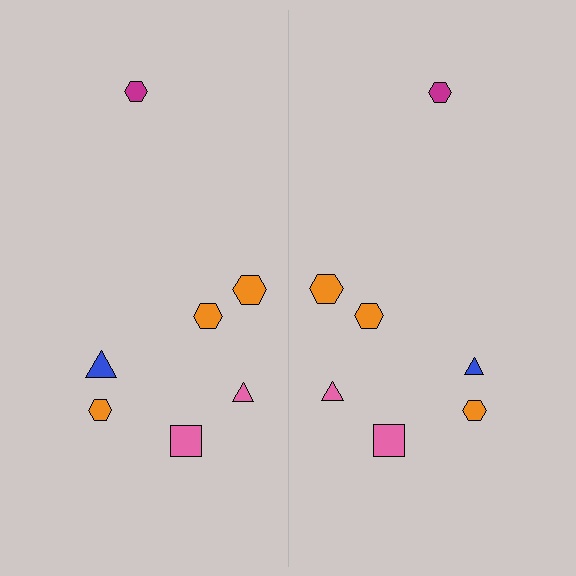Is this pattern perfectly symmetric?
No, the pattern is not perfectly symmetric. The blue triangle on the right side has a different size than its mirror counterpart.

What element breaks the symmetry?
The blue triangle on the right side has a different size than its mirror counterpart.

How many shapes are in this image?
There are 14 shapes in this image.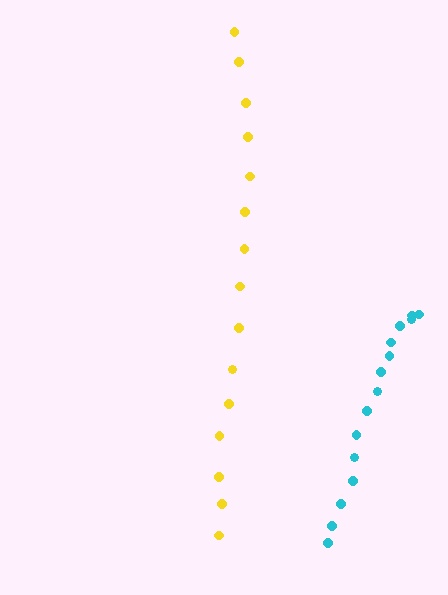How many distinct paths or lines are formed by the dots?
There are 2 distinct paths.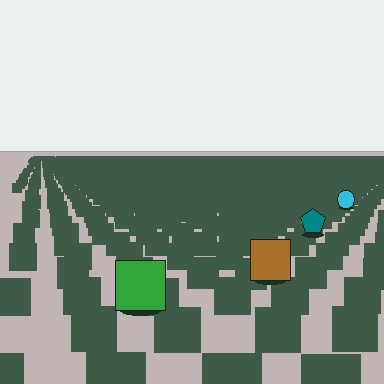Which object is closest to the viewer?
The green square is closest. The texture marks near it are larger and more spread out.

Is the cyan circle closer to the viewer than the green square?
No. The green square is closer — you can tell from the texture gradient: the ground texture is coarser near it.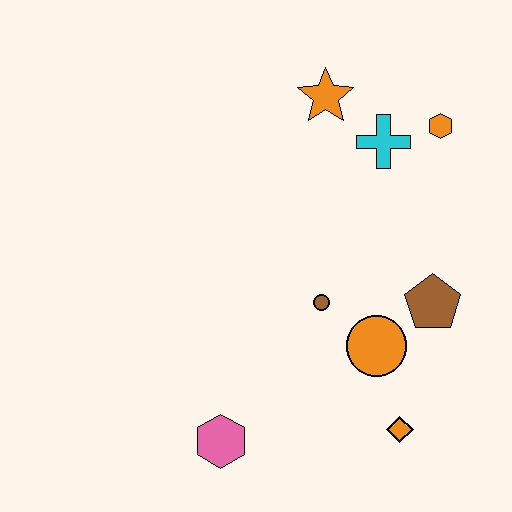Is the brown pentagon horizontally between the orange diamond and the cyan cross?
No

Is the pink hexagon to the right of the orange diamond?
No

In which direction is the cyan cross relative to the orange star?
The cyan cross is to the right of the orange star.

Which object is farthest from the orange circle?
The orange star is farthest from the orange circle.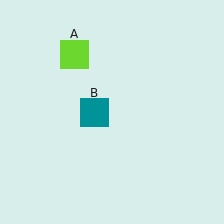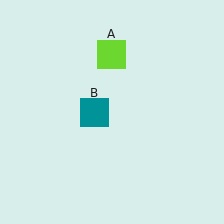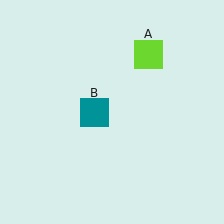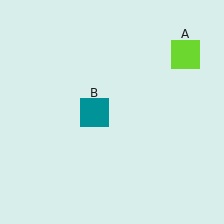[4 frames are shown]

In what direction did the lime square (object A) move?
The lime square (object A) moved right.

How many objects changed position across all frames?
1 object changed position: lime square (object A).